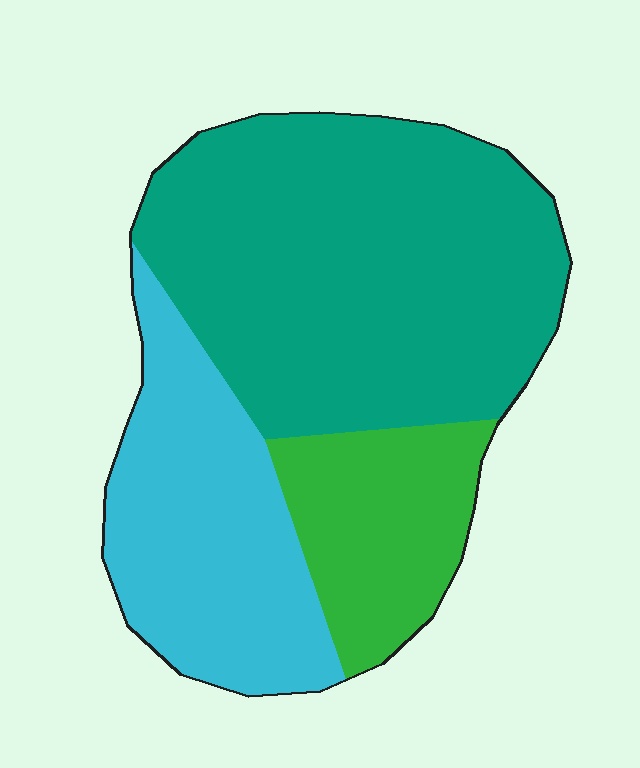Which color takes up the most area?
Teal, at roughly 55%.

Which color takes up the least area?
Green, at roughly 20%.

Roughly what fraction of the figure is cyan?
Cyan takes up about one quarter (1/4) of the figure.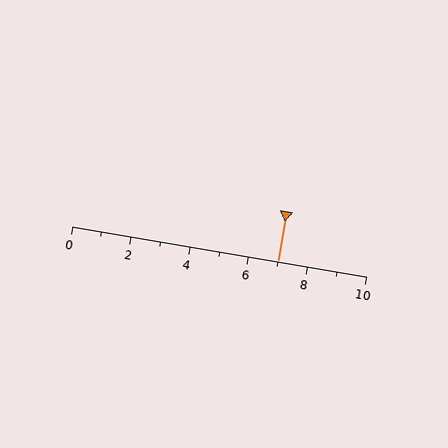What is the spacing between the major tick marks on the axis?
The major ticks are spaced 2 apart.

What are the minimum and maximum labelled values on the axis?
The axis runs from 0 to 10.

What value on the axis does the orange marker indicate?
The marker indicates approximately 7.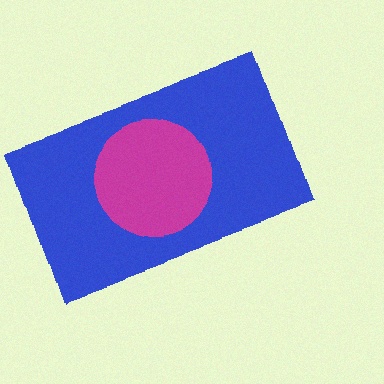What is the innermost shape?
The magenta circle.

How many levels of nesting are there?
2.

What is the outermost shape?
The blue rectangle.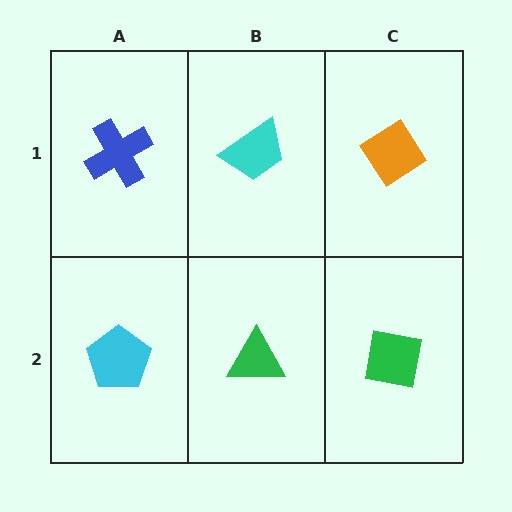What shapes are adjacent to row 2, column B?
A cyan trapezoid (row 1, column B), a cyan pentagon (row 2, column A), a green square (row 2, column C).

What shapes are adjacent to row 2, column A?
A blue cross (row 1, column A), a green triangle (row 2, column B).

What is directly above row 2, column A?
A blue cross.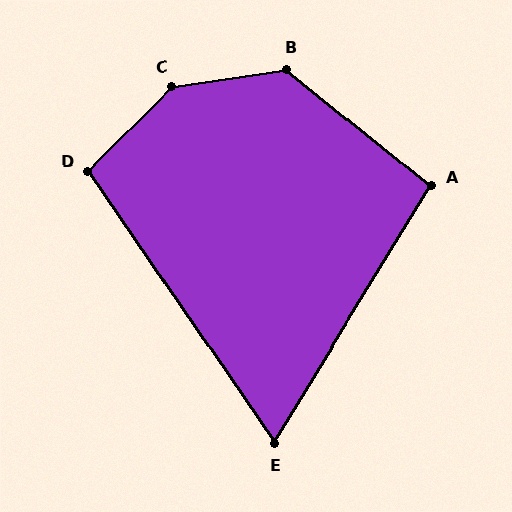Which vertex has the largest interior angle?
C, at approximately 144 degrees.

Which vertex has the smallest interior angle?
E, at approximately 66 degrees.